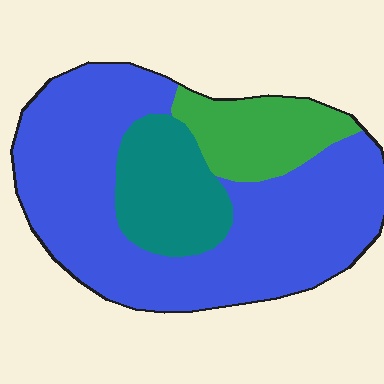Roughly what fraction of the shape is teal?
Teal takes up less than a quarter of the shape.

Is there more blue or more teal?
Blue.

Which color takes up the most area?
Blue, at roughly 65%.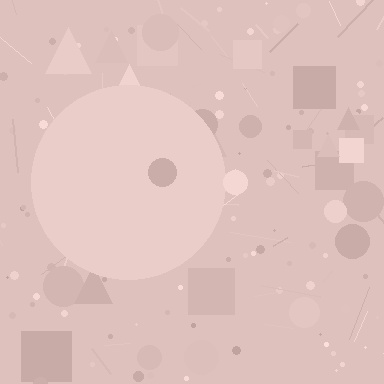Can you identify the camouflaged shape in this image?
The camouflaged shape is a circle.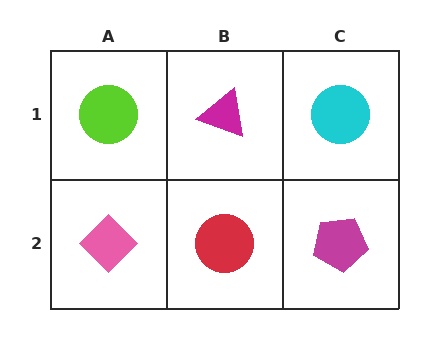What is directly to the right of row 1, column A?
A magenta triangle.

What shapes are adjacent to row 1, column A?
A pink diamond (row 2, column A), a magenta triangle (row 1, column B).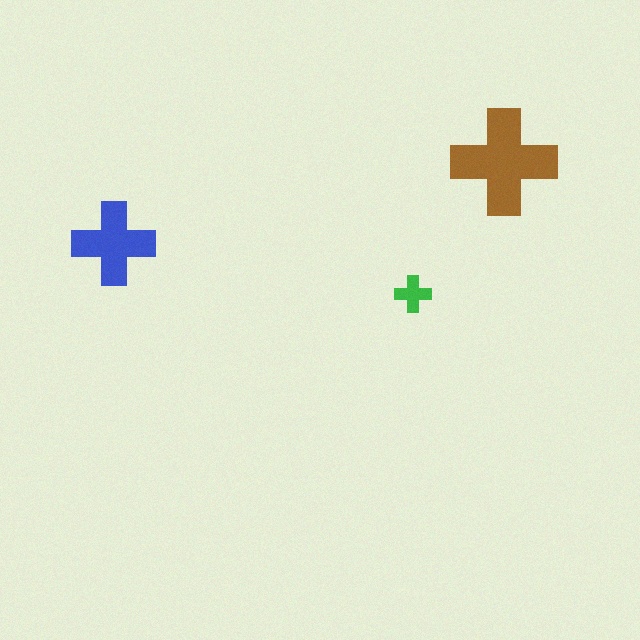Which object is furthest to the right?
The brown cross is rightmost.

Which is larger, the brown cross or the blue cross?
The brown one.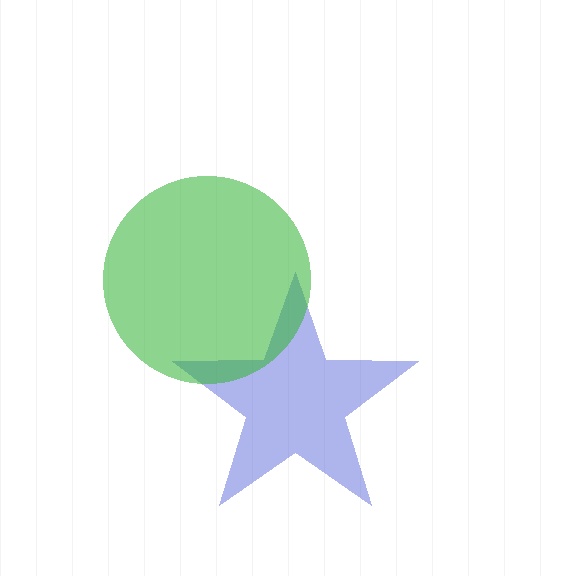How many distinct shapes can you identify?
There are 2 distinct shapes: a blue star, a green circle.